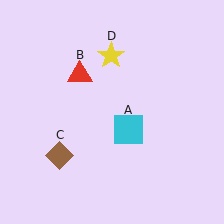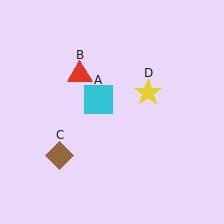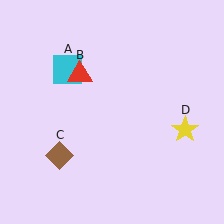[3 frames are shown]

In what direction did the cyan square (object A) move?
The cyan square (object A) moved up and to the left.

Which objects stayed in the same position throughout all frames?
Red triangle (object B) and brown diamond (object C) remained stationary.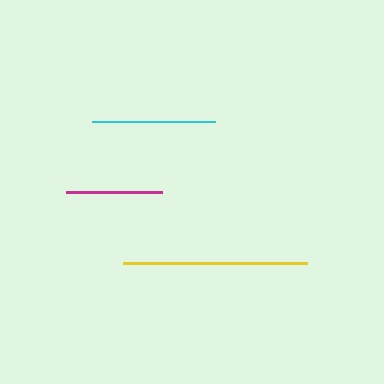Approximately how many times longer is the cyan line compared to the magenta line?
The cyan line is approximately 1.3 times the length of the magenta line.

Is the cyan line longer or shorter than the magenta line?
The cyan line is longer than the magenta line.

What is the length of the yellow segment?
The yellow segment is approximately 184 pixels long.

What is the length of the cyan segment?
The cyan segment is approximately 122 pixels long.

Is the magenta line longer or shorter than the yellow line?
The yellow line is longer than the magenta line.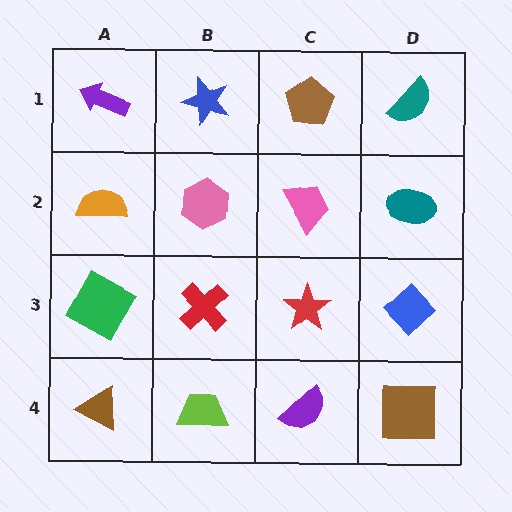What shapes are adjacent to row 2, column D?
A teal semicircle (row 1, column D), a blue diamond (row 3, column D), a pink trapezoid (row 2, column C).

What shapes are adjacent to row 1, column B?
A pink hexagon (row 2, column B), a purple arrow (row 1, column A), a brown pentagon (row 1, column C).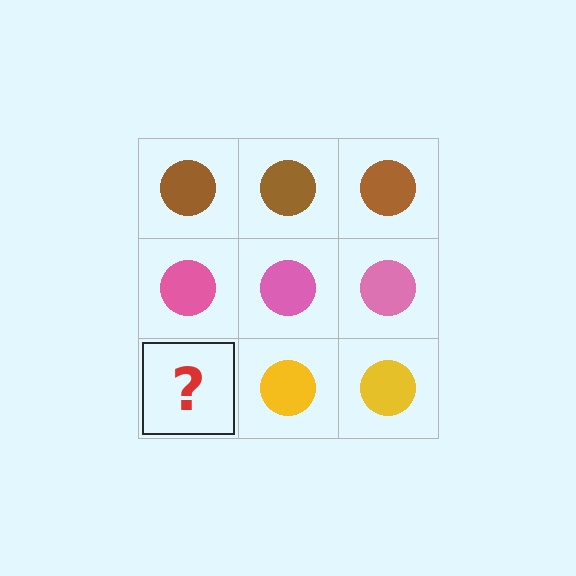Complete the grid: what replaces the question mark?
The question mark should be replaced with a yellow circle.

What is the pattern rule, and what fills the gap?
The rule is that each row has a consistent color. The gap should be filled with a yellow circle.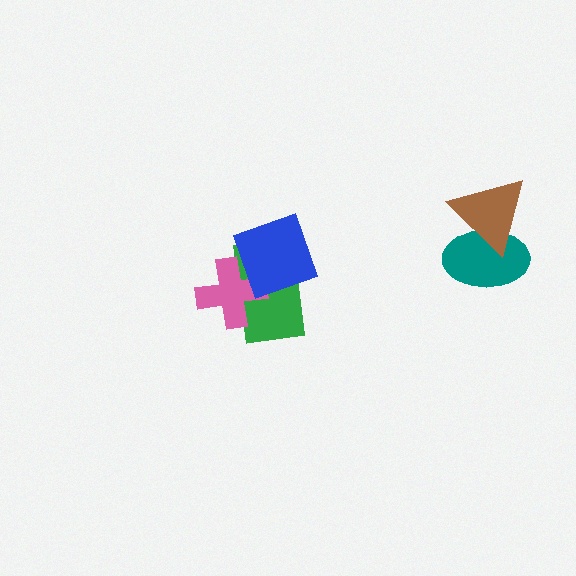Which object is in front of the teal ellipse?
The brown triangle is in front of the teal ellipse.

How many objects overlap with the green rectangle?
2 objects overlap with the green rectangle.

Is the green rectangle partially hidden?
Yes, it is partially covered by another shape.